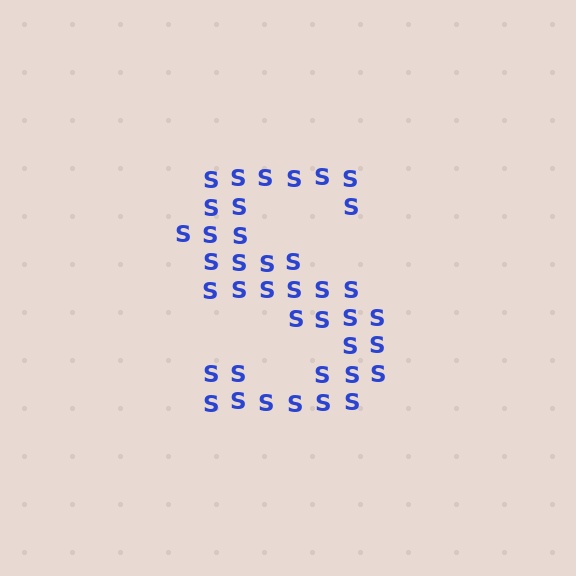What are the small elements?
The small elements are letter S's.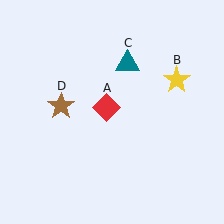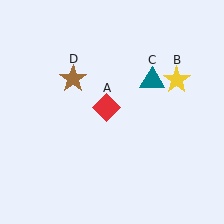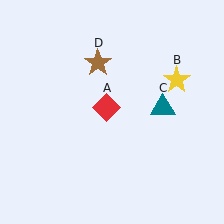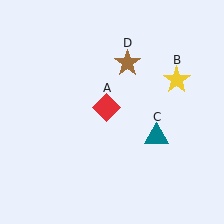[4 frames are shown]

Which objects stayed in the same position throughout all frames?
Red diamond (object A) and yellow star (object B) remained stationary.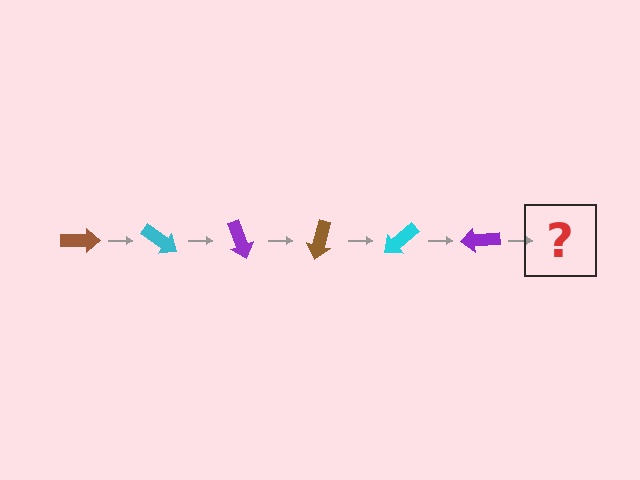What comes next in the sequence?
The next element should be a brown arrow, rotated 210 degrees from the start.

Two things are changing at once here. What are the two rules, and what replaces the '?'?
The two rules are that it rotates 35 degrees each step and the color cycles through brown, cyan, and purple. The '?' should be a brown arrow, rotated 210 degrees from the start.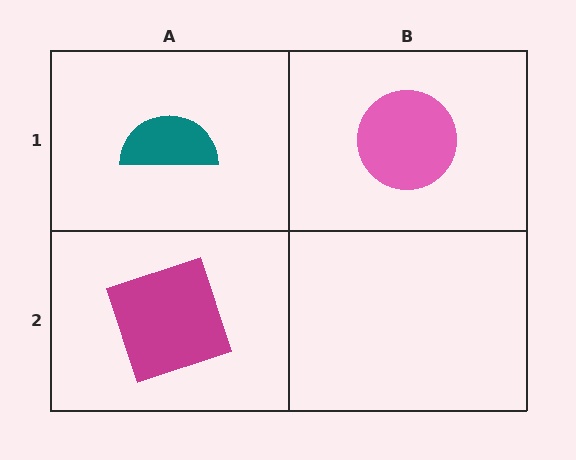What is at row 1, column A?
A teal semicircle.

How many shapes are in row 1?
2 shapes.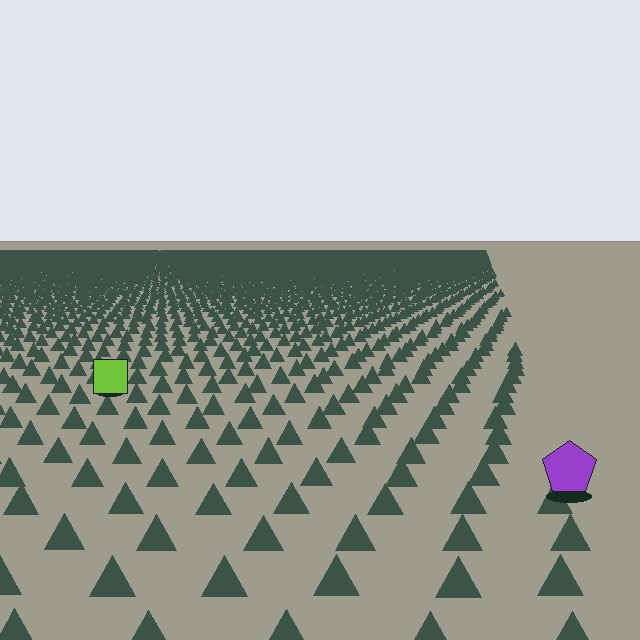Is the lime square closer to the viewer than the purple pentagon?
No. The purple pentagon is closer — you can tell from the texture gradient: the ground texture is coarser near it.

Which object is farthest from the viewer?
The lime square is farthest from the viewer. It appears smaller and the ground texture around it is denser.